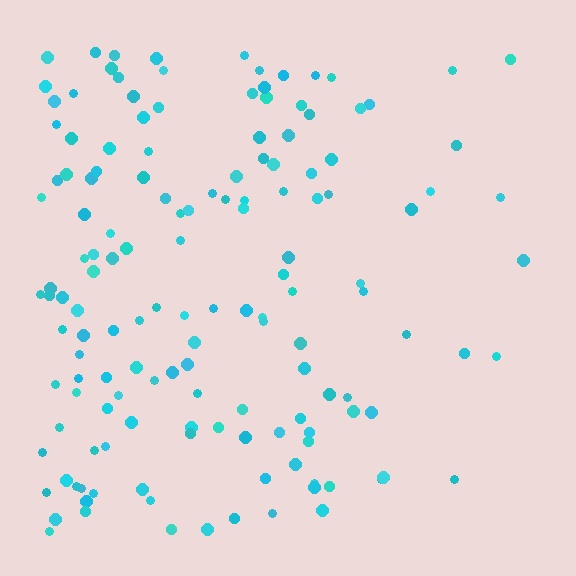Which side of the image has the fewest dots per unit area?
The right.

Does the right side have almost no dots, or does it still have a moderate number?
Still a moderate number, just noticeably fewer than the left.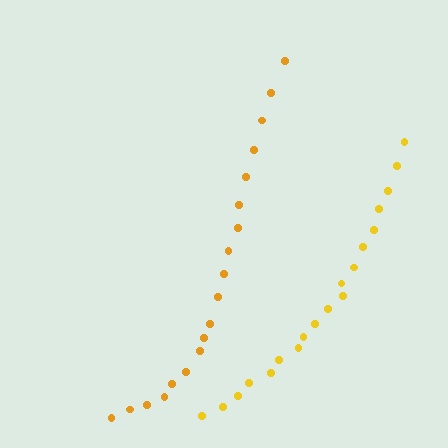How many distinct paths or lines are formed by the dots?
There are 2 distinct paths.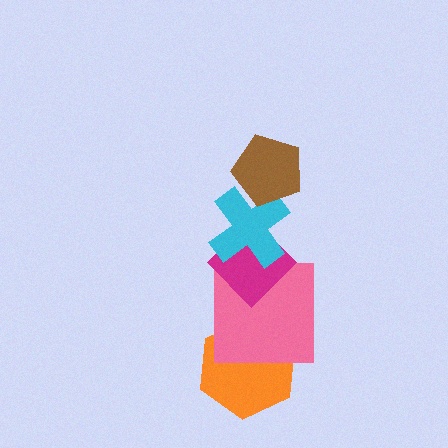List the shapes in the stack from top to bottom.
From top to bottom: the brown pentagon, the cyan cross, the magenta diamond, the pink square, the orange hexagon.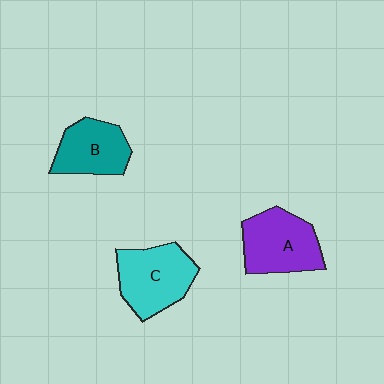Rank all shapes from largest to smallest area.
From largest to smallest: C (cyan), A (purple), B (teal).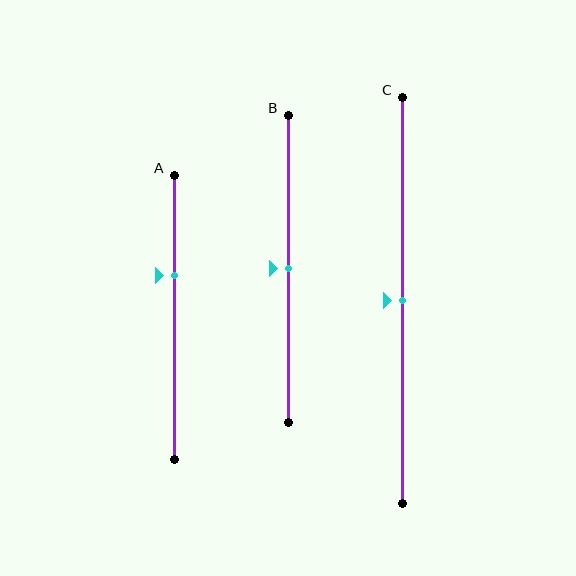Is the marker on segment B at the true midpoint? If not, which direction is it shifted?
Yes, the marker on segment B is at the true midpoint.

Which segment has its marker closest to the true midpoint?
Segment B has its marker closest to the true midpoint.